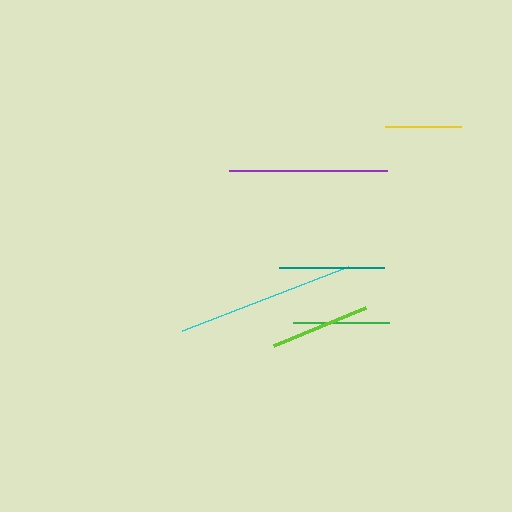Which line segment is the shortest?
The yellow line is the shortest at approximately 76 pixels.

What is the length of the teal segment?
The teal segment is approximately 105 pixels long.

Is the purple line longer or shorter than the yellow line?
The purple line is longer than the yellow line.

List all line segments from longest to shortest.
From longest to shortest: cyan, purple, teal, lime, green, yellow.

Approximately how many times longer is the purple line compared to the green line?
The purple line is approximately 1.6 times the length of the green line.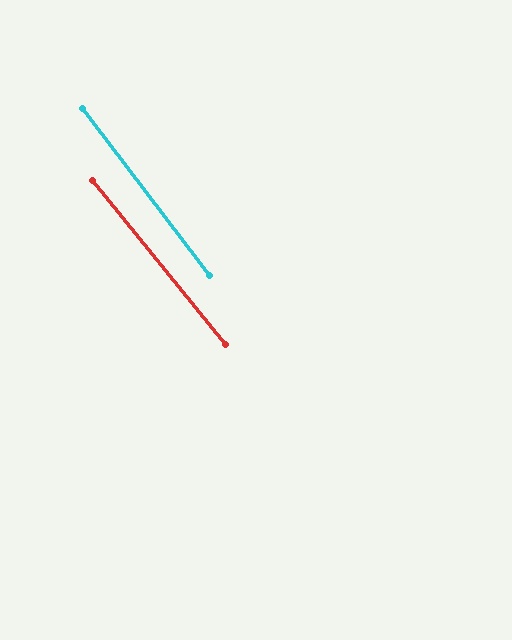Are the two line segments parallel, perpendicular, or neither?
Parallel — their directions differ by only 1.6°.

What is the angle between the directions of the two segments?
Approximately 2 degrees.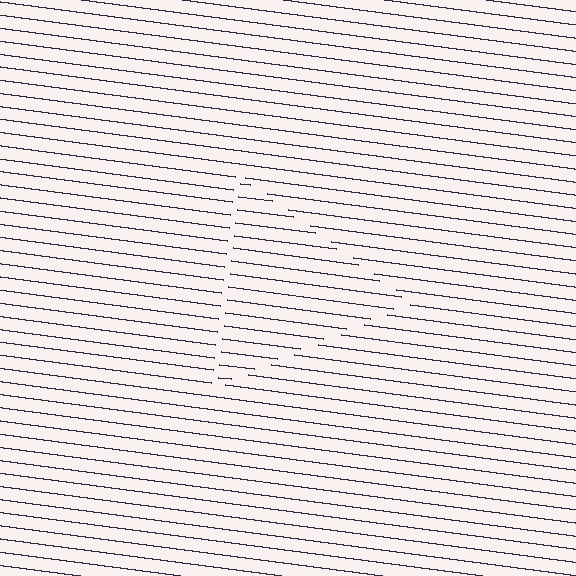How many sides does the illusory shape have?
3 sides — the line-ends trace a triangle.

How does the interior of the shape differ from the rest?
The interior of the shape contains the same grating, shifted by half a period — the contour is defined by the phase discontinuity where line-ends from the inner and outer gratings abut.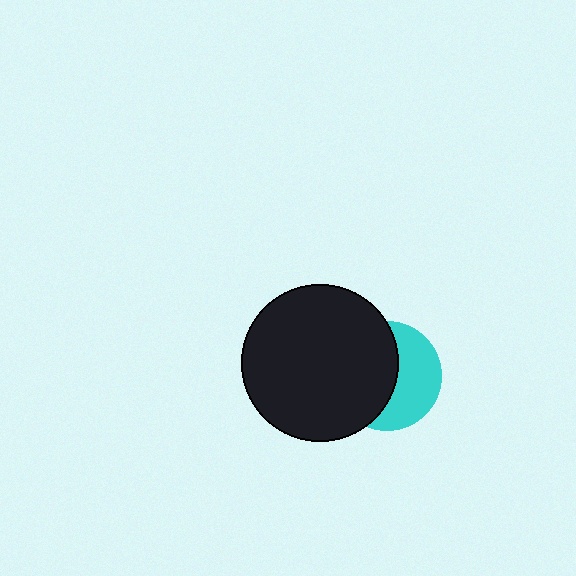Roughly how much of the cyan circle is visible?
About half of it is visible (roughly 46%).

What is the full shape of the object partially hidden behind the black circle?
The partially hidden object is a cyan circle.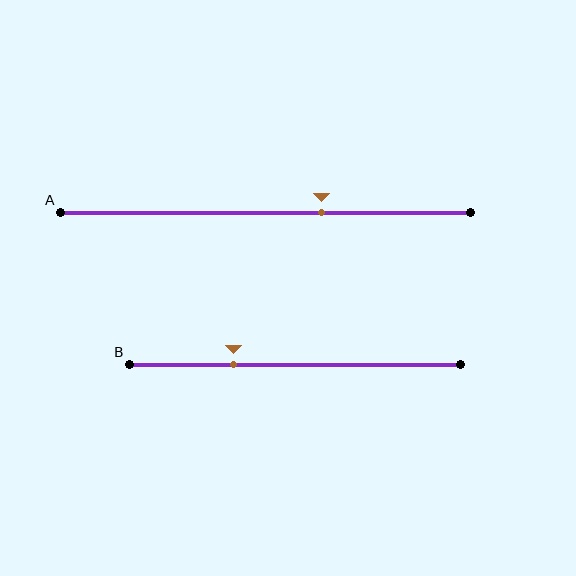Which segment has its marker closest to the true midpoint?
Segment A has its marker closest to the true midpoint.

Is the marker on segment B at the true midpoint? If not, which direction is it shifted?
No, the marker on segment B is shifted to the left by about 19% of the segment length.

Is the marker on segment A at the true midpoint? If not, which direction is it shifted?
No, the marker on segment A is shifted to the right by about 14% of the segment length.